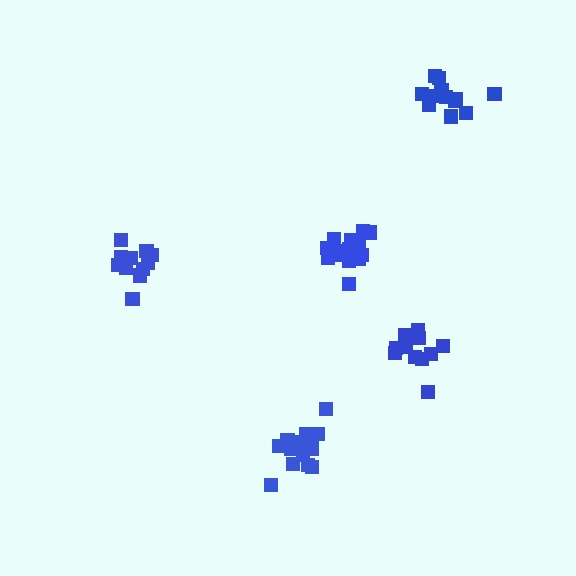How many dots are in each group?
Group 1: 12 dots, Group 2: 17 dots, Group 3: 12 dots, Group 4: 15 dots, Group 5: 12 dots (68 total).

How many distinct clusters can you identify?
There are 5 distinct clusters.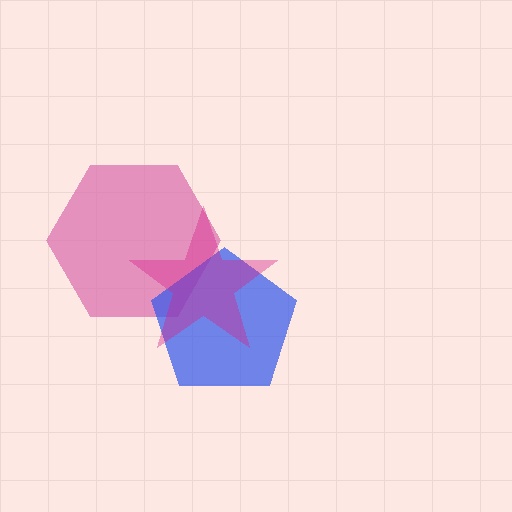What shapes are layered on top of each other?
The layered shapes are: a pink hexagon, a blue pentagon, a magenta star.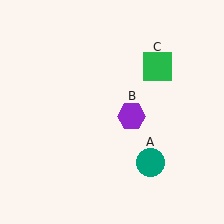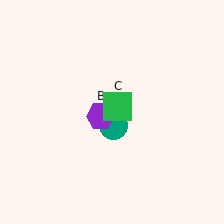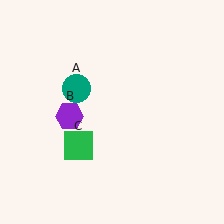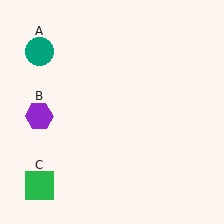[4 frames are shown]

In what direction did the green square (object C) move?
The green square (object C) moved down and to the left.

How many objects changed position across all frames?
3 objects changed position: teal circle (object A), purple hexagon (object B), green square (object C).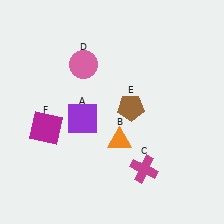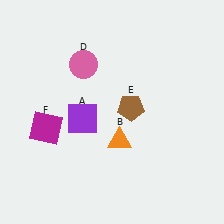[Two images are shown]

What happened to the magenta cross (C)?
The magenta cross (C) was removed in Image 2. It was in the bottom-right area of Image 1.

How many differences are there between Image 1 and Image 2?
There is 1 difference between the two images.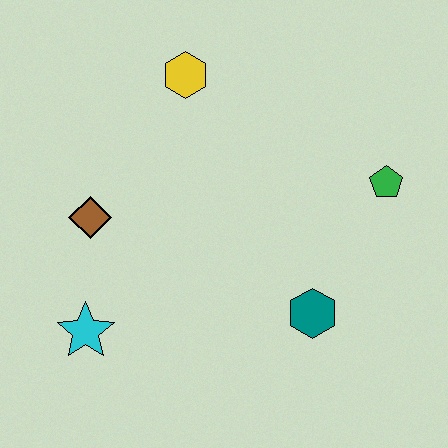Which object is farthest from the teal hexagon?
The yellow hexagon is farthest from the teal hexagon.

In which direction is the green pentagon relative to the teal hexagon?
The green pentagon is above the teal hexagon.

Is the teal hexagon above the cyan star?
Yes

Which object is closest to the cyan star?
The brown diamond is closest to the cyan star.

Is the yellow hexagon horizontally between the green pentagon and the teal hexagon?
No